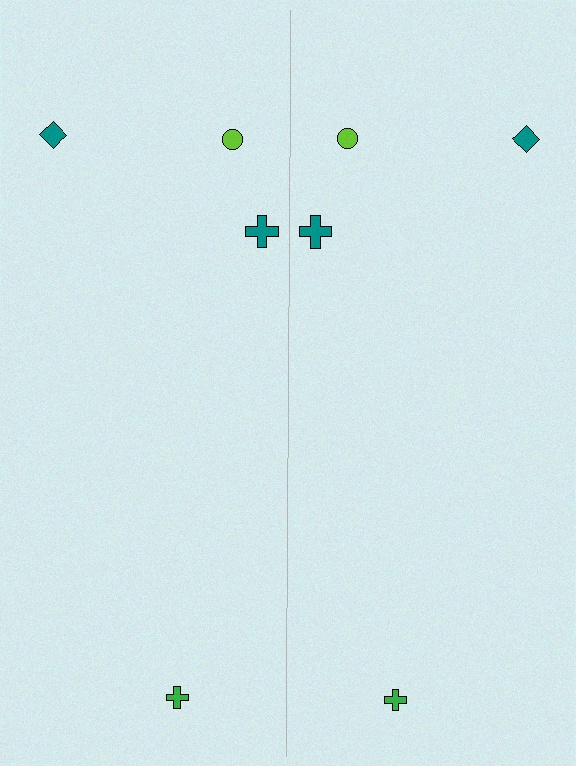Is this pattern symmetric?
Yes, this pattern has bilateral (reflection) symmetry.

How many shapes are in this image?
There are 8 shapes in this image.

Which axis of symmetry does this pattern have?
The pattern has a vertical axis of symmetry running through the center of the image.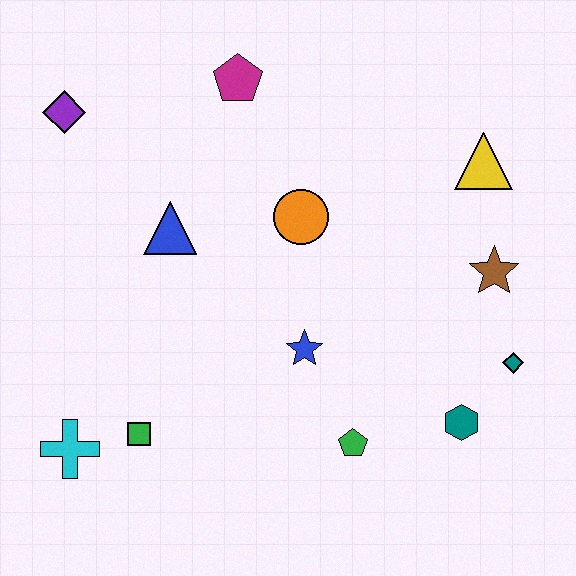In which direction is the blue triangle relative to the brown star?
The blue triangle is to the left of the brown star.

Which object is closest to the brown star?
The teal diamond is closest to the brown star.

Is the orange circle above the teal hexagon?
Yes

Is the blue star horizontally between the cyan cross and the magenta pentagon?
No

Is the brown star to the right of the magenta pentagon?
Yes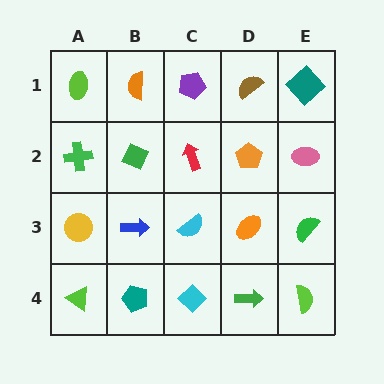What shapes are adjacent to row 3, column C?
A red arrow (row 2, column C), a cyan diamond (row 4, column C), a blue arrow (row 3, column B), an orange ellipse (row 3, column D).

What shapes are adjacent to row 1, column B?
A green diamond (row 2, column B), a lime ellipse (row 1, column A), a purple pentagon (row 1, column C).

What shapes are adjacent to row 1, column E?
A pink ellipse (row 2, column E), a brown semicircle (row 1, column D).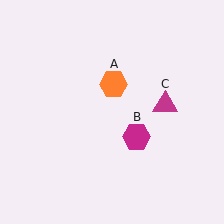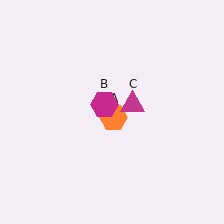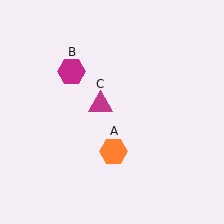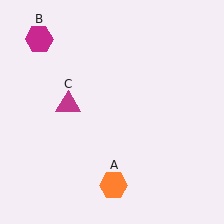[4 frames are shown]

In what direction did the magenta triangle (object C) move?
The magenta triangle (object C) moved left.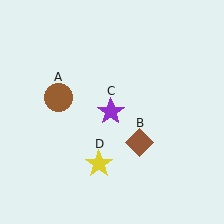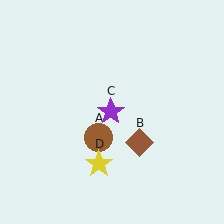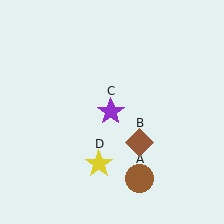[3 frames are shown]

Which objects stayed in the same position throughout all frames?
Brown diamond (object B) and purple star (object C) and yellow star (object D) remained stationary.